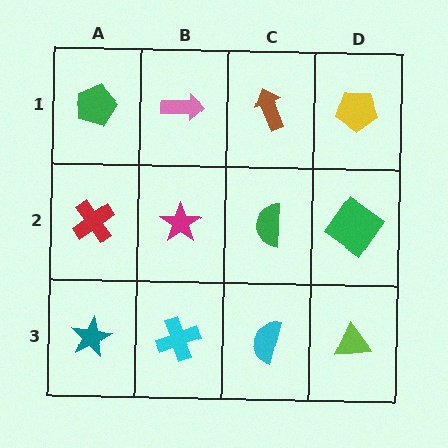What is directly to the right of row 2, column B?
A green semicircle.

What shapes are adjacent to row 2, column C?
A brown arrow (row 1, column C), a cyan semicircle (row 3, column C), a magenta star (row 2, column B), a green diamond (row 2, column D).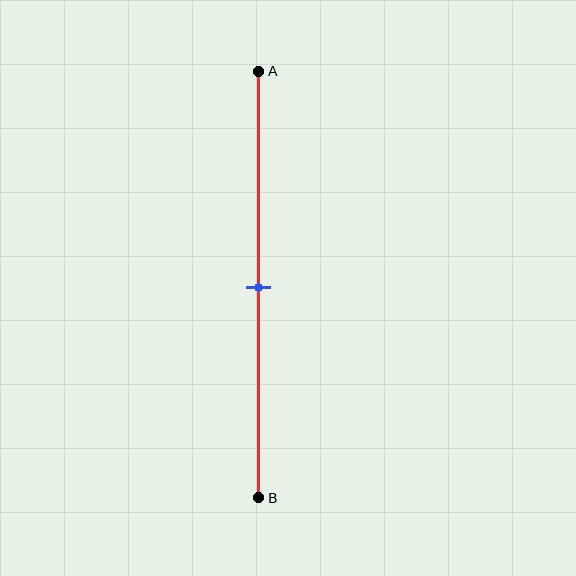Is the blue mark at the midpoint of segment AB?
Yes, the mark is approximately at the midpoint.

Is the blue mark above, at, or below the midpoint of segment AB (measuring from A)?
The blue mark is approximately at the midpoint of segment AB.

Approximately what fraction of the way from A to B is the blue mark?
The blue mark is approximately 50% of the way from A to B.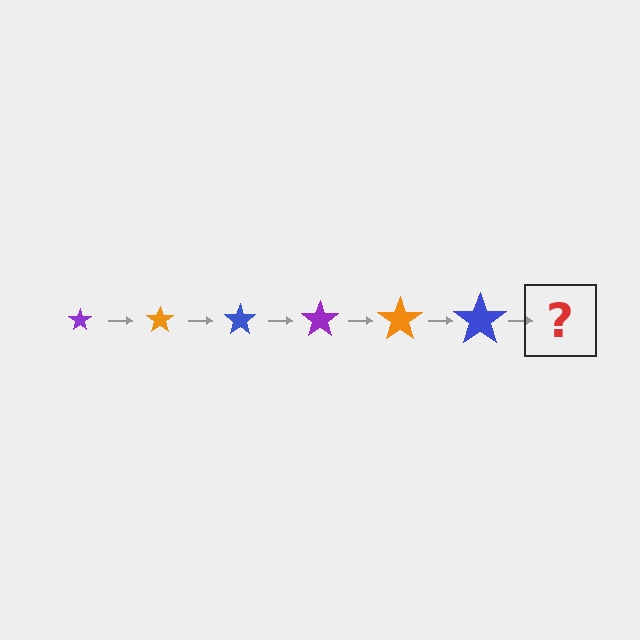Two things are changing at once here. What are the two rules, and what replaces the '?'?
The two rules are that the star grows larger each step and the color cycles through purple, orange, and blue. The '?' should be a purple star, larger than the previous one.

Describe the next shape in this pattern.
It should be a purple star, larger than the previous one.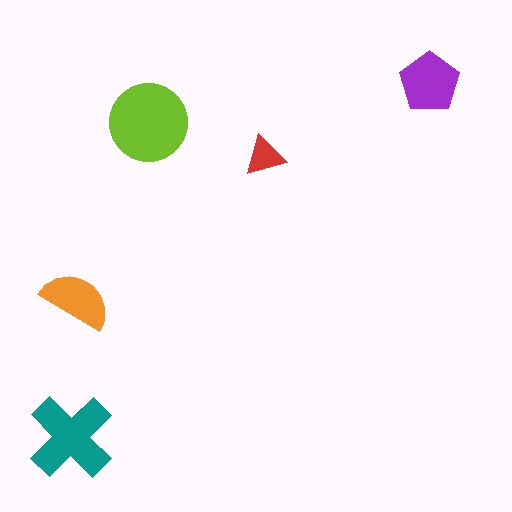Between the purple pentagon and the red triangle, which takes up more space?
The purple pentagon.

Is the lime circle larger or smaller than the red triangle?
Larger.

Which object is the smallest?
The red triangle.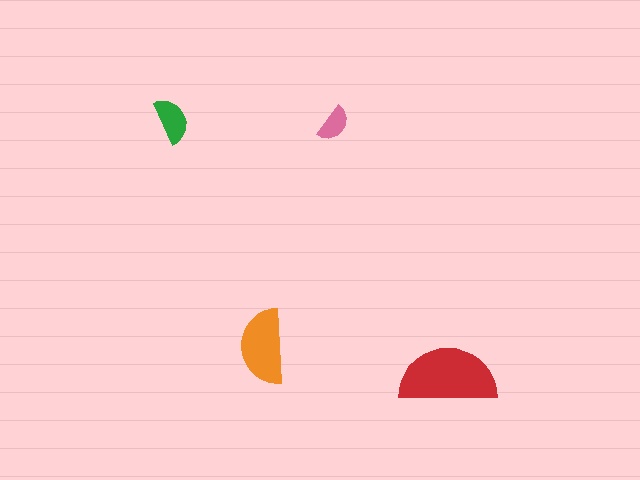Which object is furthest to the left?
The green semicircle is leftmost.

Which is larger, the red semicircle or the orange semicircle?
The red one.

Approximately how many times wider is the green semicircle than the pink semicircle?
About 1.5 times wider.